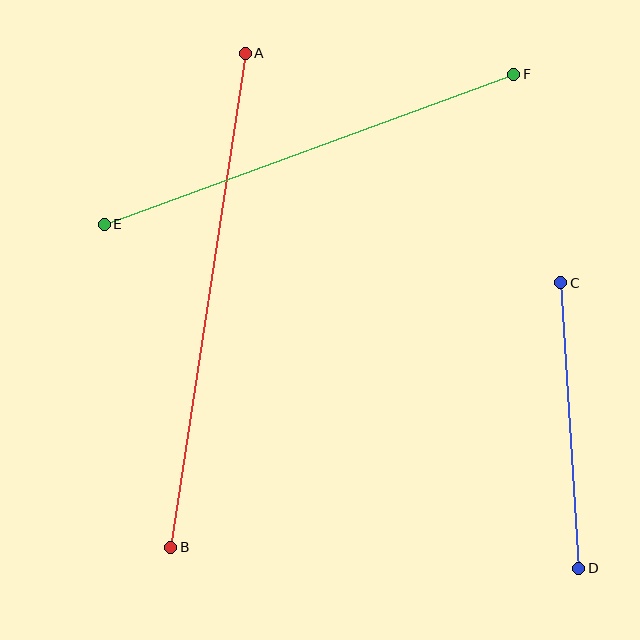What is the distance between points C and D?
The distance is approximately 286 pixels.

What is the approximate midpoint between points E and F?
The midpoint is at approximately (309, 149) pixels.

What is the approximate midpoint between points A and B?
The midpoint is at approximately (208, 300) pixels.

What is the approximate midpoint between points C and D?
The midpoint is at approximately (570, 425) pixels.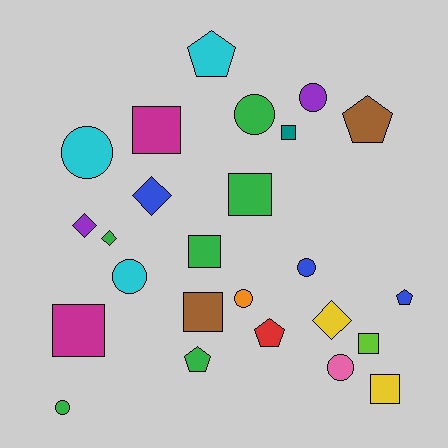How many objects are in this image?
There are 25 objects.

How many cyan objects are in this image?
There are 3 cyan objects.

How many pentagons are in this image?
There are 5 pentagons.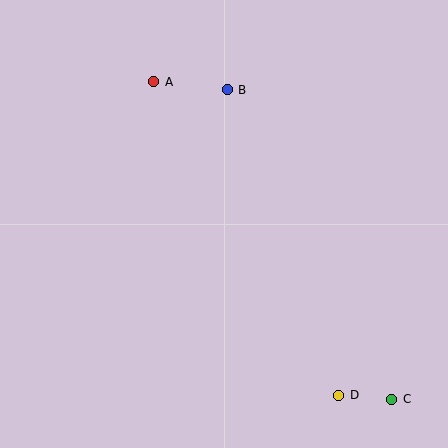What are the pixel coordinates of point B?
Point B is at (227, 90).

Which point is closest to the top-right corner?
Point B is closest to the top-right corner.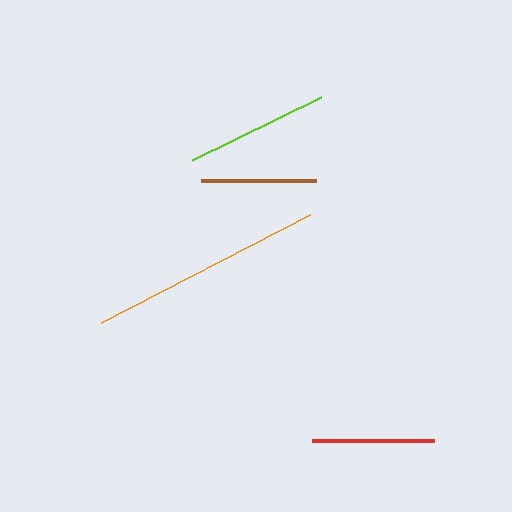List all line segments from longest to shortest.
From longest to shortest: orange, lime, red, brown.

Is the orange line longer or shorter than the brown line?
The orange line is longer than the brown line.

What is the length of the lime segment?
The lime segment is approximately 144 pixels long.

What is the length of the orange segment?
The orange segment is approximately 235 pixels long.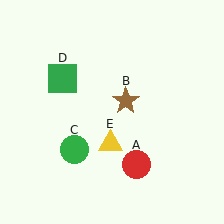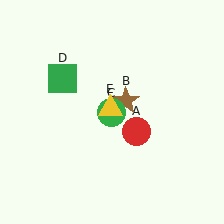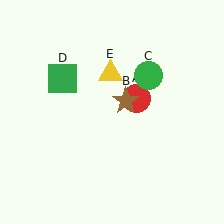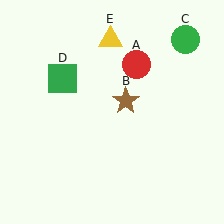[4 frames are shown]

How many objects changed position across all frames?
3 objects changed position: red circle (object A), green circle (object C), yellow triangle (object E).